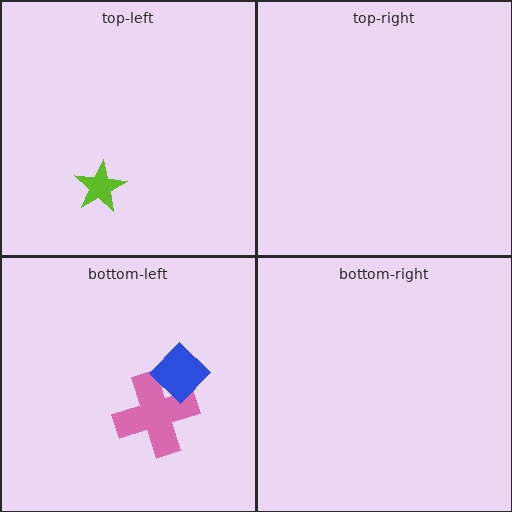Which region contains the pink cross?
The bottom-left region.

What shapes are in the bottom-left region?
The pink cross, the blue diamond.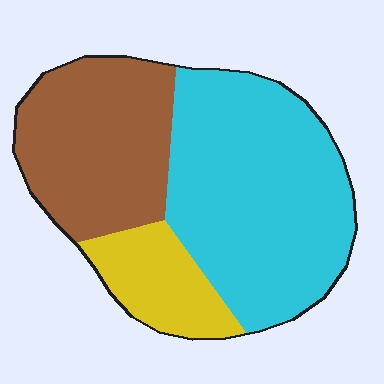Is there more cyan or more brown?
Cyan.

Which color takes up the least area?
Yellow, at roughly 15%.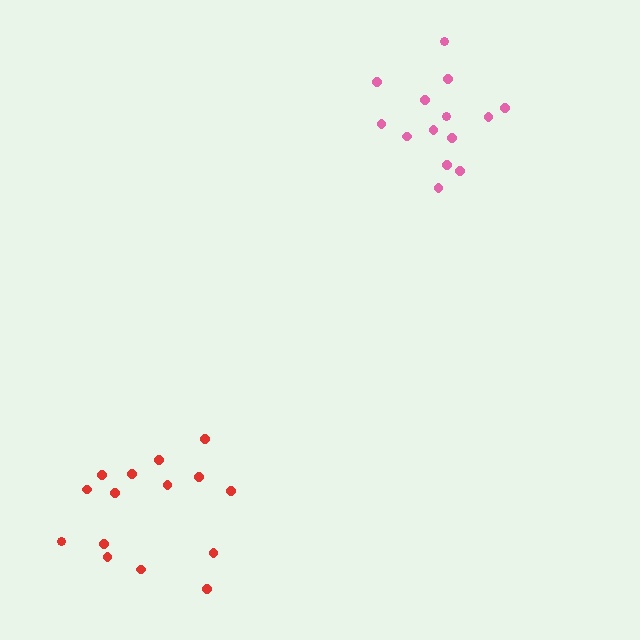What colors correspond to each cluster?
The clusters are colored: pink, red.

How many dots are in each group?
Group 1: 14 dots, Group 2: 15 dots (29 total).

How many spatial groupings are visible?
There are 2 spatial groupings.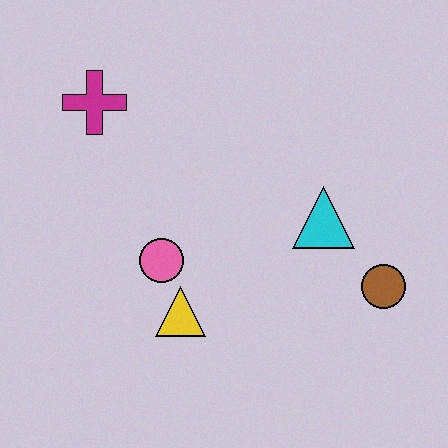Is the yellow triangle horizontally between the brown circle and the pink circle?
Yes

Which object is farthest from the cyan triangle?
The magenta cross is farthest from the cyan triangle.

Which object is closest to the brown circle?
The cyan triangle is closest to the brown circle.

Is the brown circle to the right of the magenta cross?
Yes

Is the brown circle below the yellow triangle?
No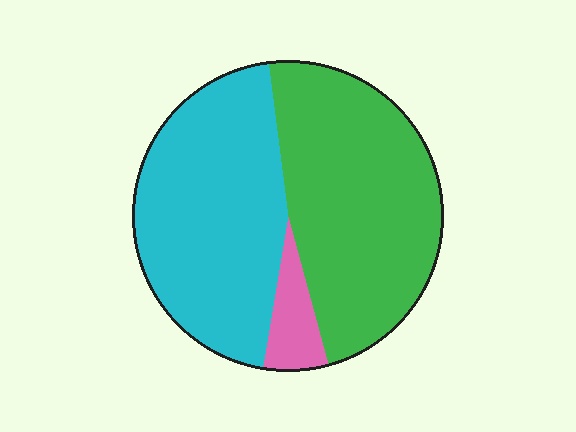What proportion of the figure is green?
Green covers roughly 50% of the figure.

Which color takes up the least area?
Pink, at roughly 5%.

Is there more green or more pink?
Green.